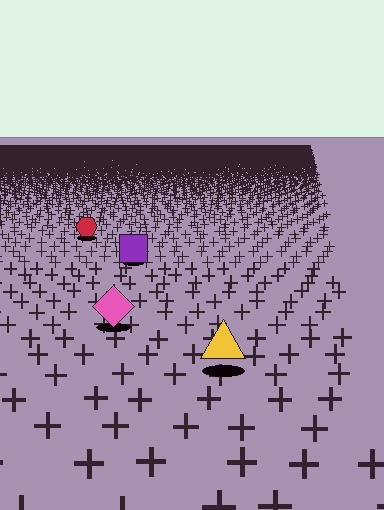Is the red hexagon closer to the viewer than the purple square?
No. The purple square is closer — you can tell from the texture gradient: the ground texture is coarser near it.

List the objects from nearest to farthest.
From nearest to farthest: the yellow triangle, the pink diamond, the purple square, the red hexagon.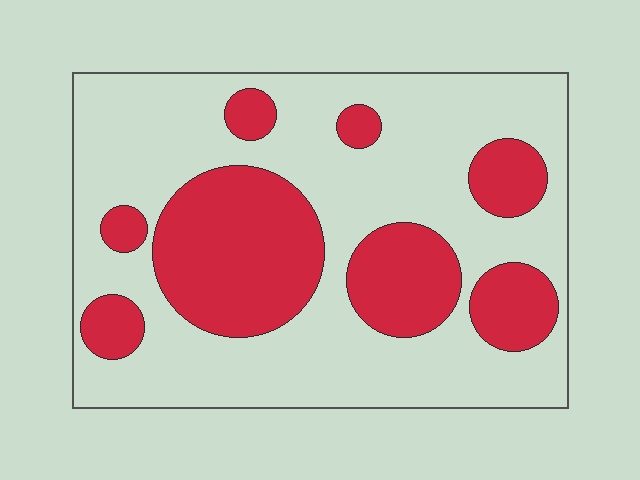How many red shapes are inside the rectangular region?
8.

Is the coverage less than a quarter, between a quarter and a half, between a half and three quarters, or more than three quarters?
Between a quarter and a half.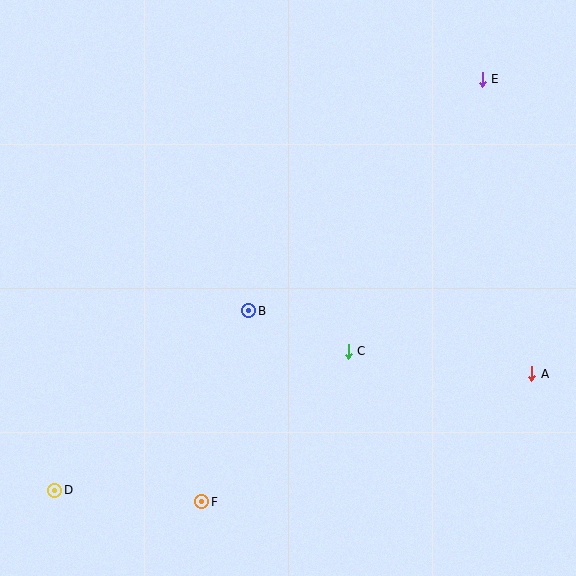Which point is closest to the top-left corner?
Point B is closest to the top-left corner.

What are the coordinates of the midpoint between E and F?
The midpoint between E and F is at (342, 291).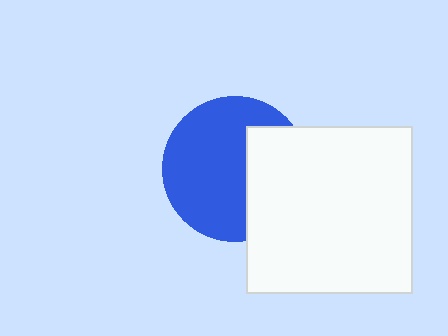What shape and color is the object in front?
The object in front is a white square.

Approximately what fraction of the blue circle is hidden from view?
Roughly 35% of the blue circle is hidden behind the white square.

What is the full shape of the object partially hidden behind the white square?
The partially hidden object is a blue circle.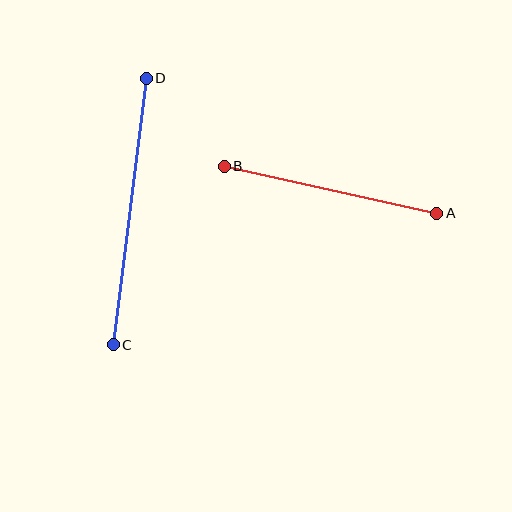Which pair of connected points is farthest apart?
Points C and D are farthest apart.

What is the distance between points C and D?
The distance is approximately 268 pixels.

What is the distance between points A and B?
The distance is approximately 217 pixels.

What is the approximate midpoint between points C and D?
The midpoint is at approximately (130, 212) pixels.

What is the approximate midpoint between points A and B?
The midpoint is at approximately (331, 190) pixels.